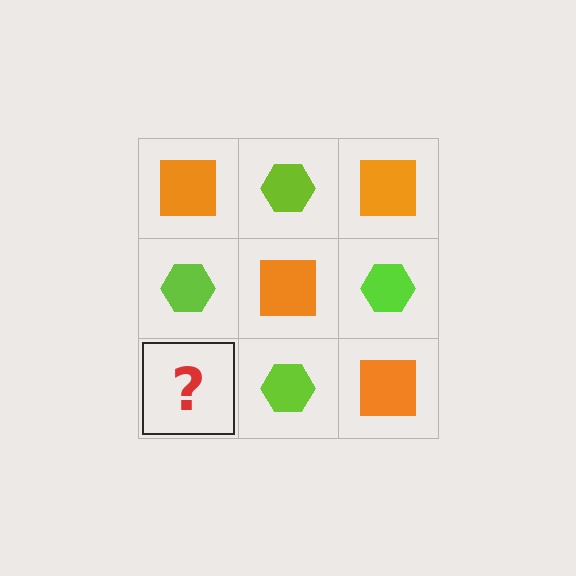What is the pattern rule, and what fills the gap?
The rule is that it alternates orange square and lime hexagon in a checkerboard pattern. The gap should be filled with an orange square.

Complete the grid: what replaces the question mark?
The question mark should be replaced with an orange square.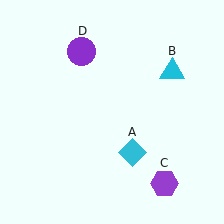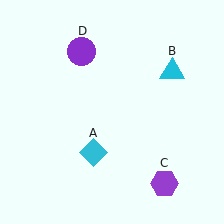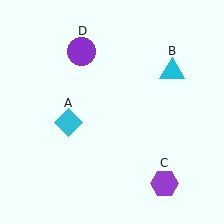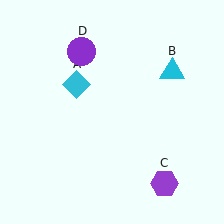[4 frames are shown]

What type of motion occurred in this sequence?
The cyan diamond (object A) rotated clockwise around the center of the scene.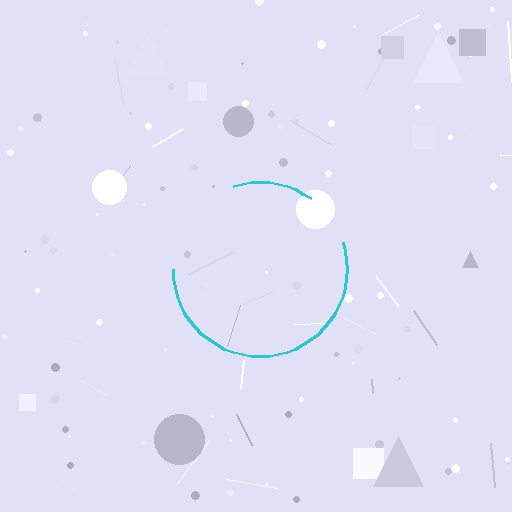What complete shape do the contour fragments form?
The contour fragments form a circle.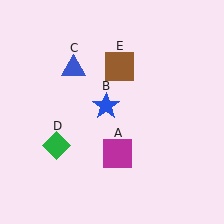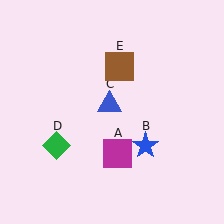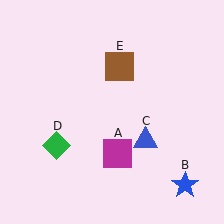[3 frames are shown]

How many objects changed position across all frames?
2 objects changed position: blue star (object B), blue triangle (object C).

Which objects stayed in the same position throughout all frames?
Magenta square (object A) and green diamond (object D) and brown square (object E) remained stationary.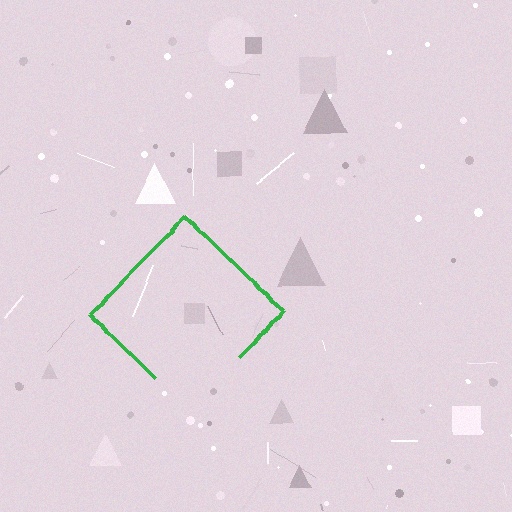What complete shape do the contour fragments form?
The contour fragments form a diamond.